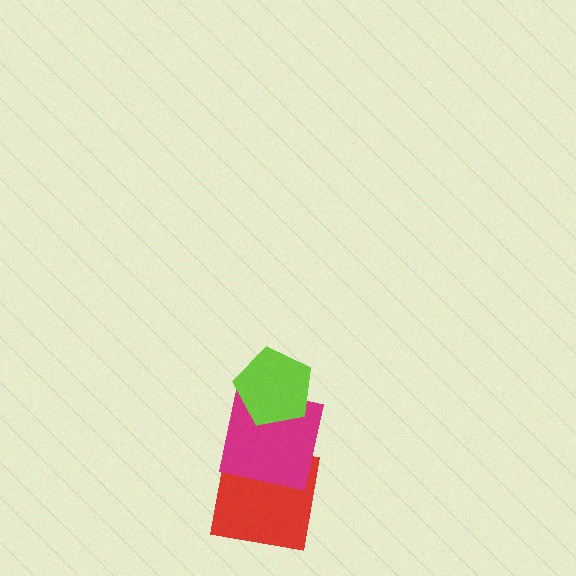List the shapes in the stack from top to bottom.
From top to bottom: the lime pentagon, the magenta square, the red square.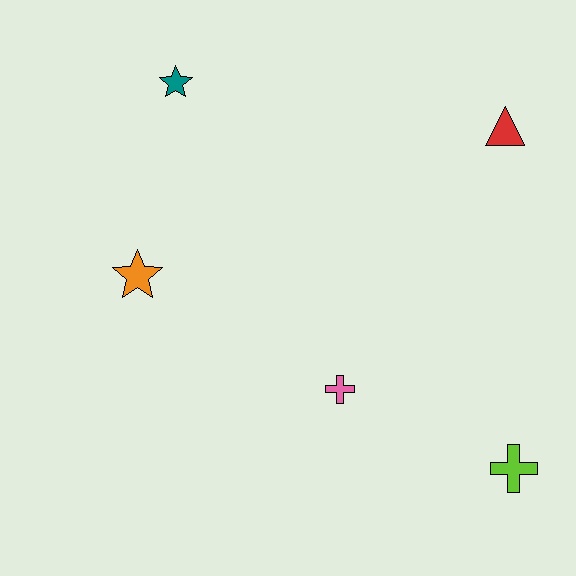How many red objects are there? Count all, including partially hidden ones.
There is 1 red object.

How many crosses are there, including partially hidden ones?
There are 2 crosses.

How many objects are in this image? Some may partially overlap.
There are 5 objects.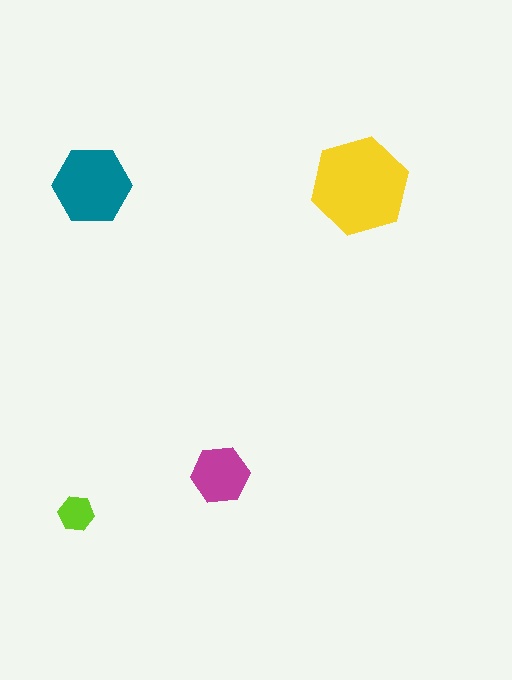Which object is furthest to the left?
The lime hexagon is leftmost.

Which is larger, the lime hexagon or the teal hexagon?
The teal one.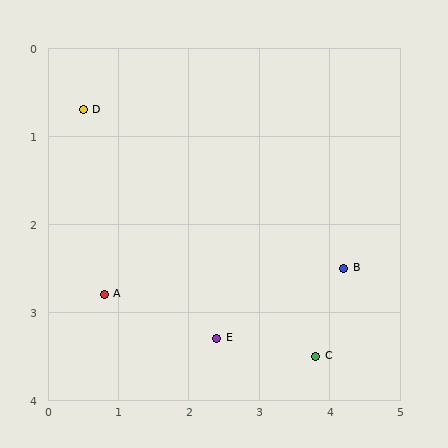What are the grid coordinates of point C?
Point C is at approximately (3.8, 3.5).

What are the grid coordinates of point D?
Point D is at approximately (0.5, 0.7).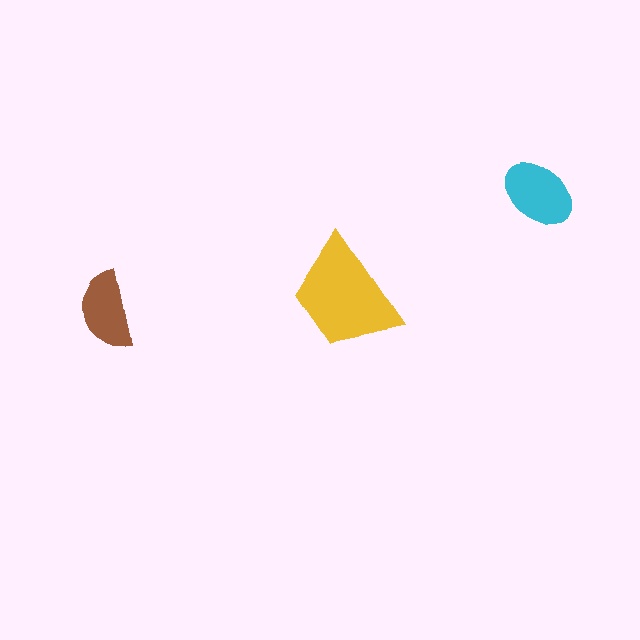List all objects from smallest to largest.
The brown semicircle, the cyan ellipse, the yellow trapezoid.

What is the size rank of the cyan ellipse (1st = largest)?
2nd.